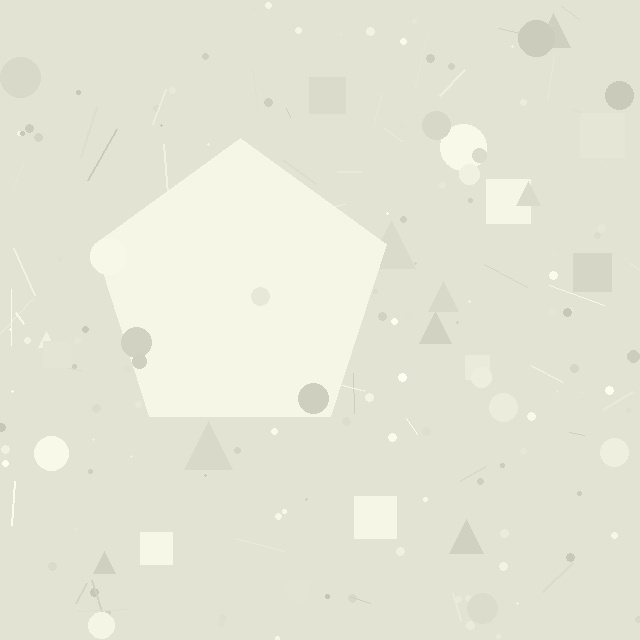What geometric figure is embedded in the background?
A pentagon is embedded in the background.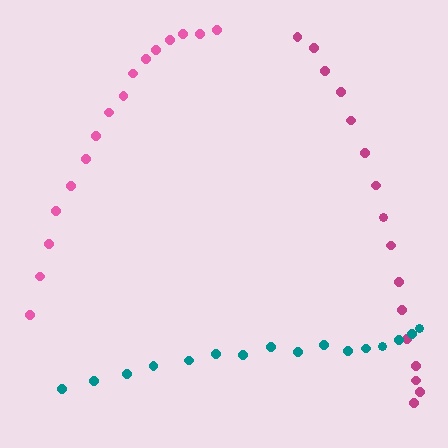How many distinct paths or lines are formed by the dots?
There are 3 distinct paths.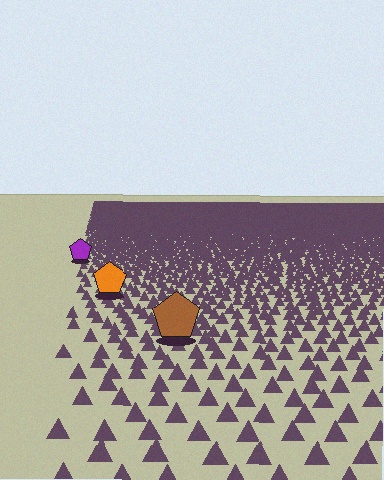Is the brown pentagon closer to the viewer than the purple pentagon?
Yes. The brown pentagon is closer — you can tell from the texture gradient: the ground texture is coarser near it.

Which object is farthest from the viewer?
The purple pentagon is farthest from the viewer. It appears smaller and the ground texture around it is denser.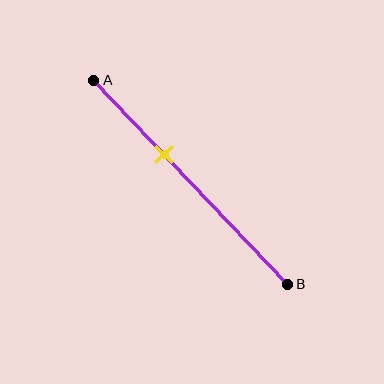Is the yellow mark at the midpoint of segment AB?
No, the mark is at about 35% from A, not at the 50% midpoint.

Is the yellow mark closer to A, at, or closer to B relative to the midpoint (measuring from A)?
The yellow mark is closer to point A than the midpoint of segment AB.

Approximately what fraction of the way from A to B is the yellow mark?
The yellow mark is approximately 35% of the way from A to B.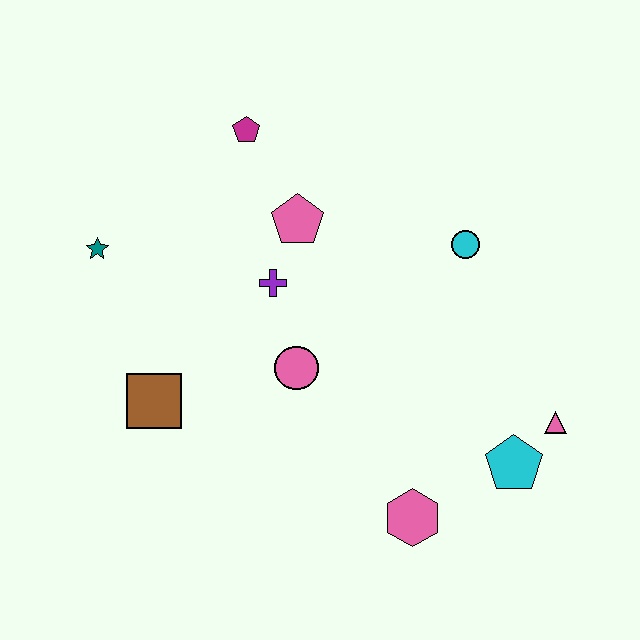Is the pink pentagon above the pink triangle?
Yes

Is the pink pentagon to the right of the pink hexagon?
No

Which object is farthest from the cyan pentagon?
The teal star is farthest from the cyan pentagon.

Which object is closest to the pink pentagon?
The purple cross is closest to the pink pentagon.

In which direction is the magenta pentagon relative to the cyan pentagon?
The magenta pentagon is above the cyan pentagon.